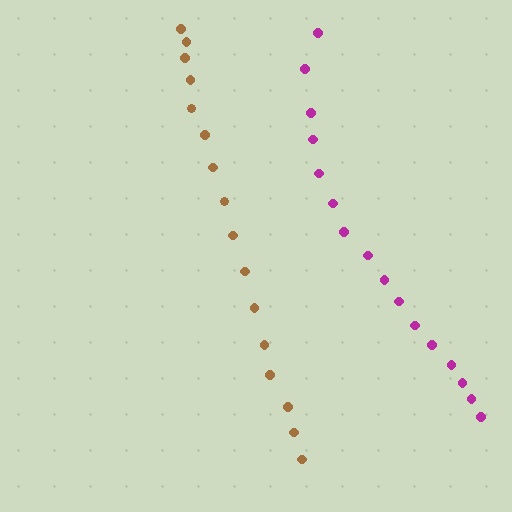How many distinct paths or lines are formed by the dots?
There are 2 distinct paths.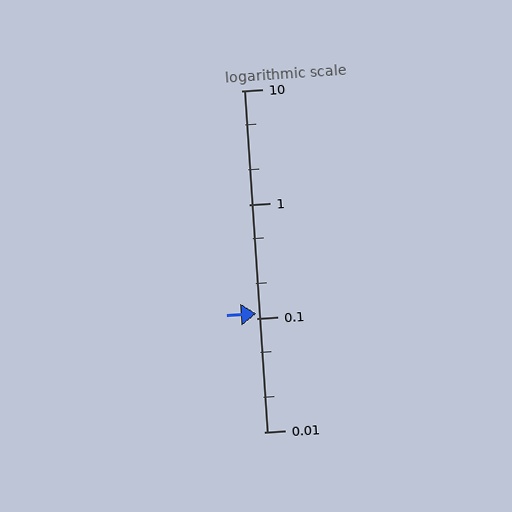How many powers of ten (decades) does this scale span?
The scale spans 3 decades, from 0.01 to 10.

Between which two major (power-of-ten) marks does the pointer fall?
The pointer is between 0.1 and 1.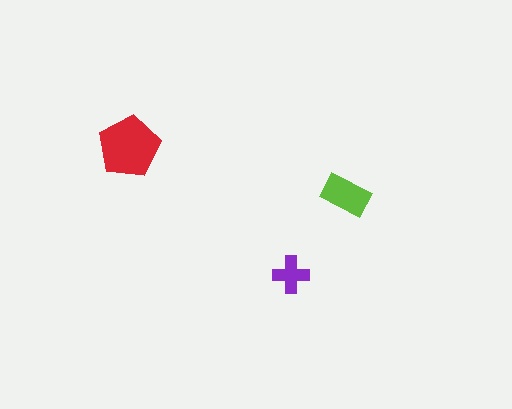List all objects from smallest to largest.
The purple cross, the lime rectangle, the red pentagon.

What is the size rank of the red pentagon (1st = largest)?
1st.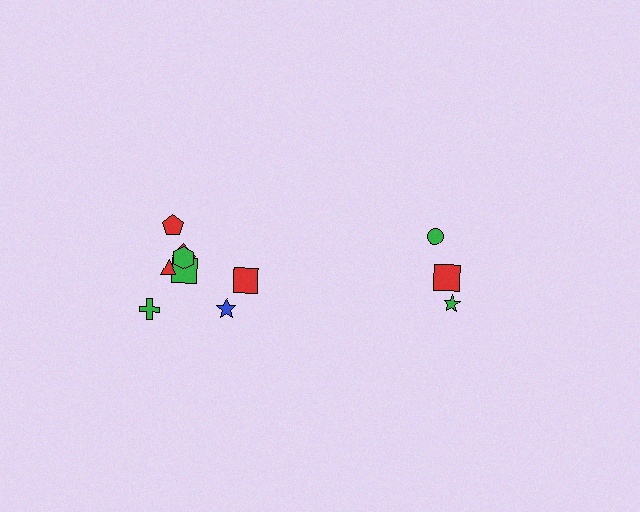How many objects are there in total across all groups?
There are 11 objects.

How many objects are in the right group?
There are 3 objects.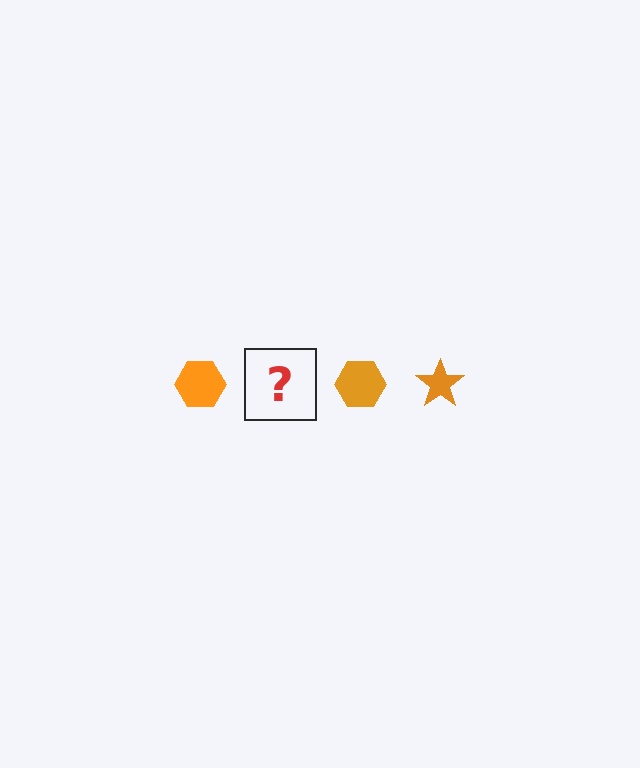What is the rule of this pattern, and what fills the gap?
The rule is that the pattern cycles through hexagon, star shapes in orange. The gap should be filled with an orange star.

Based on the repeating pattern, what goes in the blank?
The blank should be an orange star.